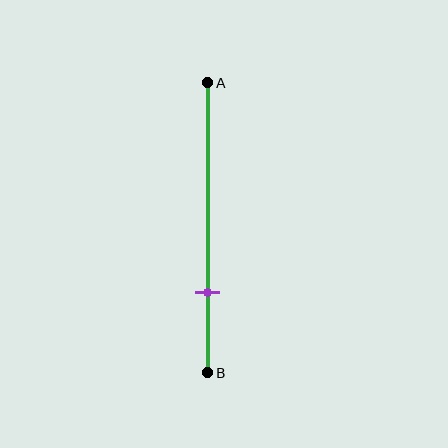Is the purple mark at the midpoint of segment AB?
No, the mark is at about 70% from A, not at the 50% midpoint.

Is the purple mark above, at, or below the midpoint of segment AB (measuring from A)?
The purple mark is below the midpoint of segment AB.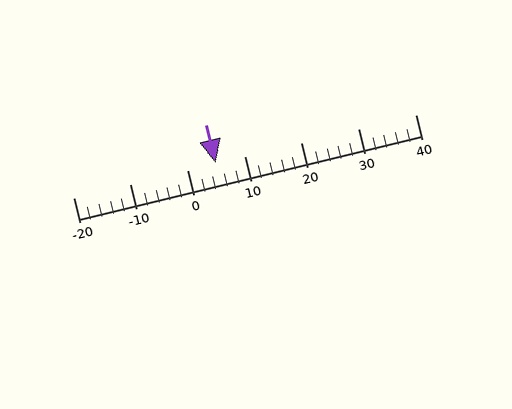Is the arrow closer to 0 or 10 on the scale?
The arrow is closer to 10.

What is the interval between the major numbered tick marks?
The major tick marks are spaced 10 units apart.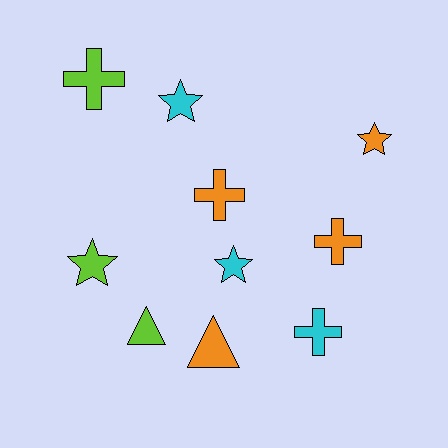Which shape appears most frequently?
Cross, with 4 objects.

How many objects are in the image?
There are 10 objects.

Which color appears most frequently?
Orange, with 4 objects.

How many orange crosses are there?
There are 2 orange crosses.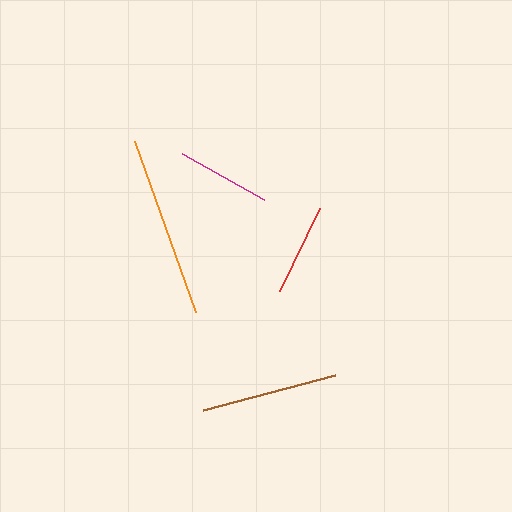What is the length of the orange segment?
The orange segment is approximately 181 pixels long.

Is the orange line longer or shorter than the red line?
The orange line is longer than the red line.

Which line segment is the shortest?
The red line is the shortest at approximately 92 pixels.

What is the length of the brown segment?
The brown segment is approximately 136 pixels long.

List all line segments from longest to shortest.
From longest to shortest: orange, brown, magenta, red.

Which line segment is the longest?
The orange line is the longest at approximately 181 pixels.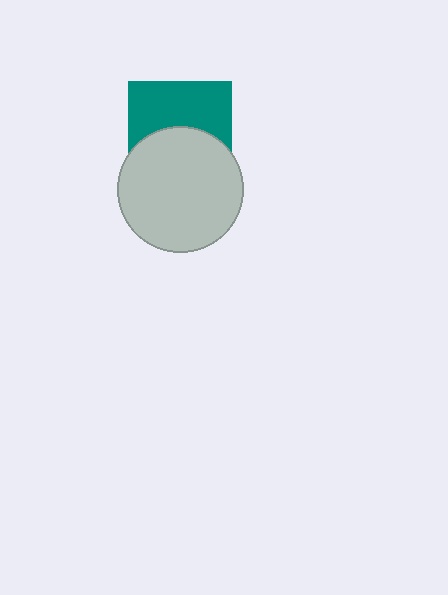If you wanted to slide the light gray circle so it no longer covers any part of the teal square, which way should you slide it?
Slide it down — that is the most direct way to separate the two shapes.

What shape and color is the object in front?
The object in front is a light gray circle.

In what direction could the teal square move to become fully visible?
The teal square could move up. That would shift it out from behind the light gray circle entirely.